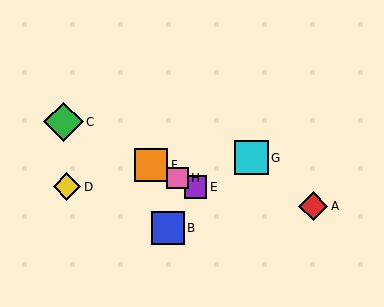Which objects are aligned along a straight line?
Objects C, E, F, H are aligned along a straight line.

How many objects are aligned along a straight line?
4 objects (C, E, F, H) are aligned along a straight line.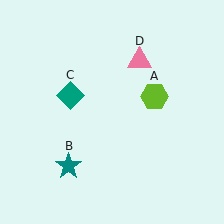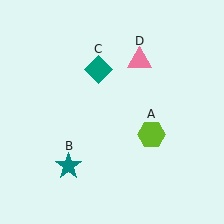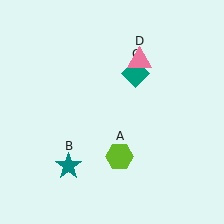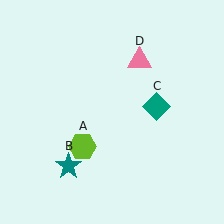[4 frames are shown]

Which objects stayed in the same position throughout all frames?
Teal star (object B) and pink triangle (object D) remained stationary.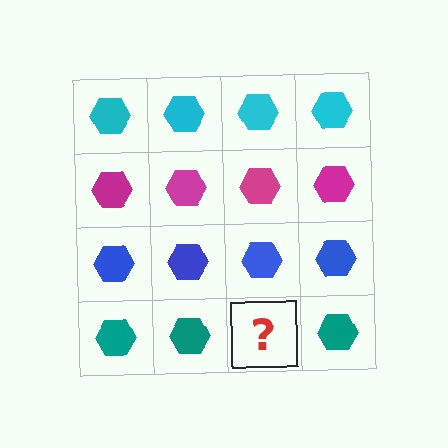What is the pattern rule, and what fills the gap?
The rule is that each row has a consistent color. The gap should be filled with a teal hexagon.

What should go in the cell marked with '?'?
The missing cell should contain a teal hexagon.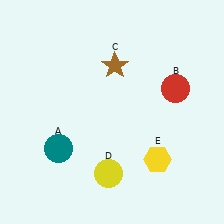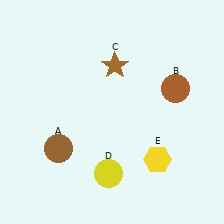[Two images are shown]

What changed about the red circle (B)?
In Image 1, B is red. In Image 2, it changed to brown.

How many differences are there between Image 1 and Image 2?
There are 2 differences between the two images.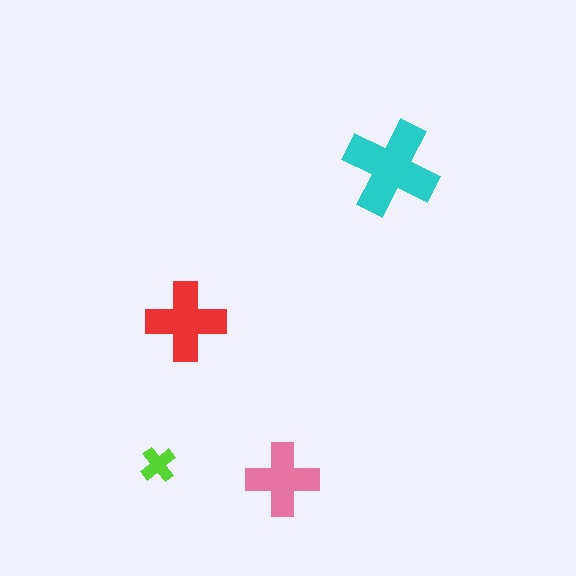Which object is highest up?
The cyan cross is topmost.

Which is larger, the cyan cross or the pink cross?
The cyan one.